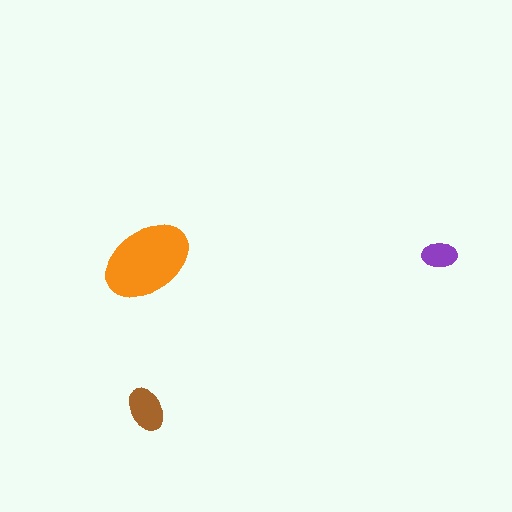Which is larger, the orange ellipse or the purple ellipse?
The orange one.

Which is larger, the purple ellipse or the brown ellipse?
The brown one.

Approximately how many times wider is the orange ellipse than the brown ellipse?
About 2 times wider.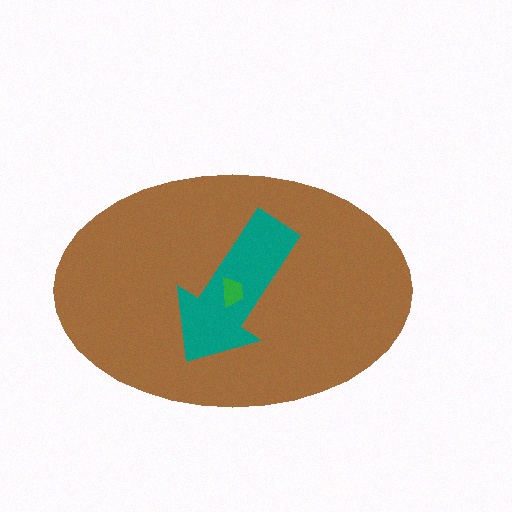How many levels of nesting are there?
3.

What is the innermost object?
The green trapezoid.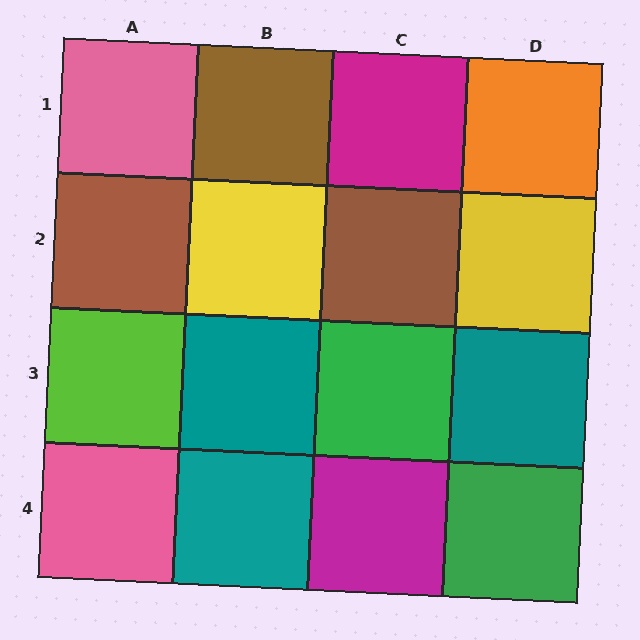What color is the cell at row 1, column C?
Magenta.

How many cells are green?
2 cells are green.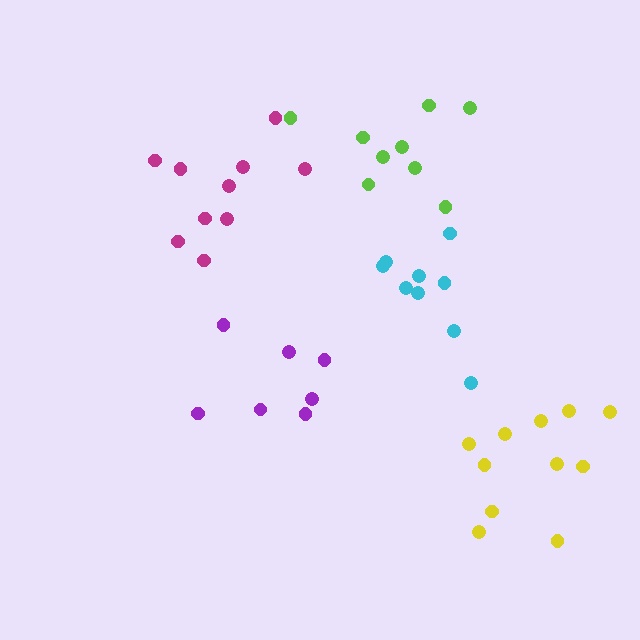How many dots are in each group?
Group 1: 11 dots, Group 2: 10 dots, Group 3: 7 dots, Group 4: 9 dots, Group 5: 9 dots (46 total).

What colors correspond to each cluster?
The clusters are colored: yellow, magenta, purple, lime, cyan.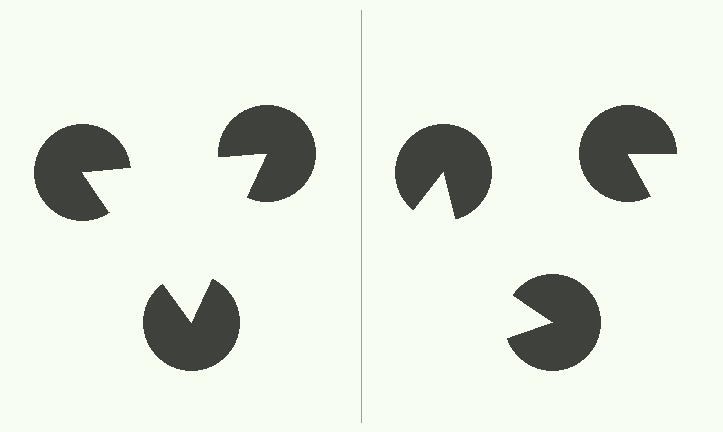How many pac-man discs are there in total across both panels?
6 — 3 on each side.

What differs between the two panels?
The pac-man discs are positioned identically on both sides; only the wedge orientations differ. On the left they align to a triangle; on the right they are misaligned.